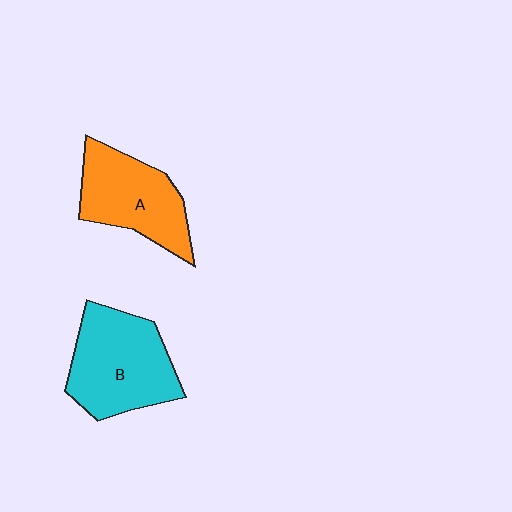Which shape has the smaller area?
Shape A (orange).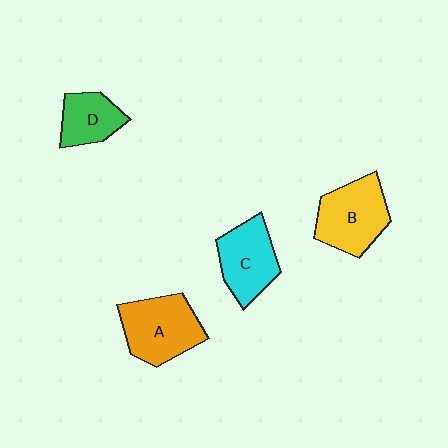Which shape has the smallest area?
Shape D (green).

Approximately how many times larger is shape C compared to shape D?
Approximately 1.3 times.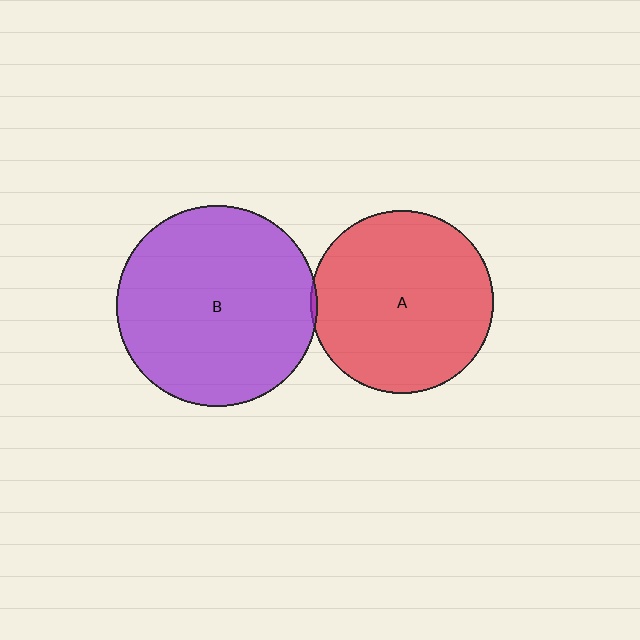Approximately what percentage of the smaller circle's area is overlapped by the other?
Approximately 5%.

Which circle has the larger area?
Circle B (purple).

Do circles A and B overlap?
Yes.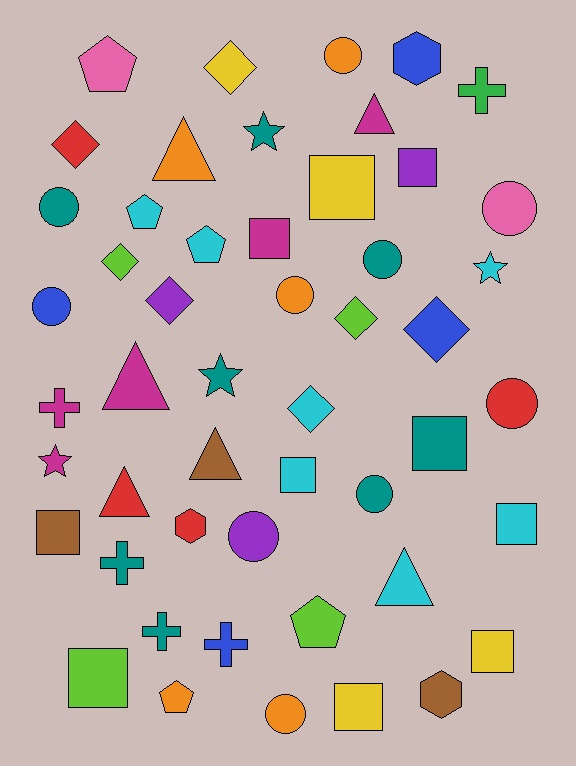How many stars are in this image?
There are 4 stars.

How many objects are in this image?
There are 50 objects.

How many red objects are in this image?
There are 4 red objects.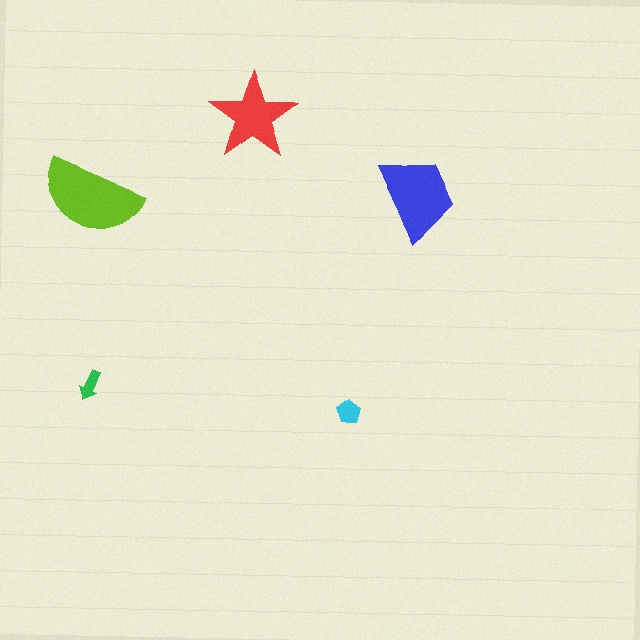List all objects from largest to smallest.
The lime semicircle, the blue trapezoid, the red star, the cyan pentagon, the green arrow.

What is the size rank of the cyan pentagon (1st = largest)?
4th.